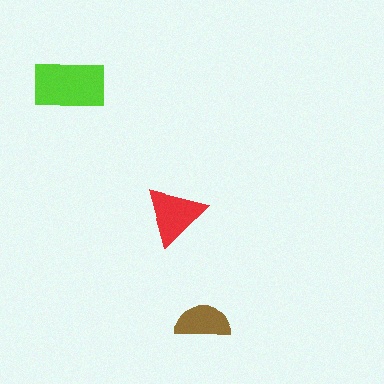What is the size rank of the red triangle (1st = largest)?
2nd.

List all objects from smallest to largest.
The brown semicircle, the red triangle, the lime rectangle.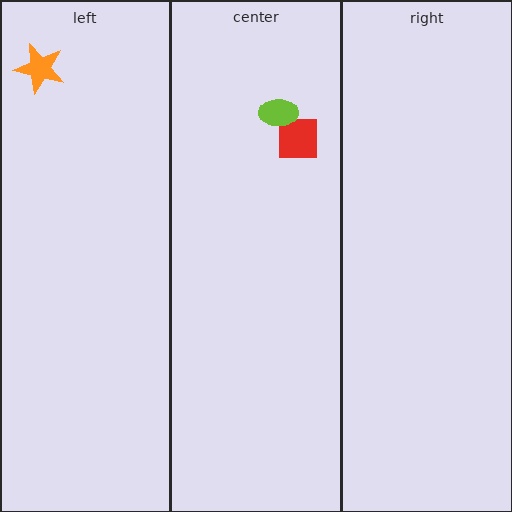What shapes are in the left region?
The orange star.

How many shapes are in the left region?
1.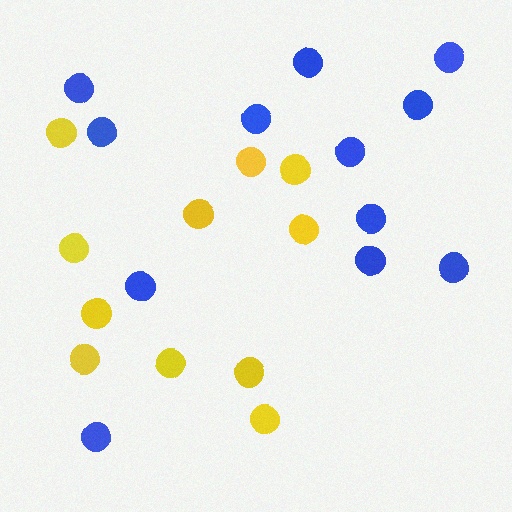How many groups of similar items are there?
There are 2 groups: one group of blue circles (12) and one group of yellow circles (11).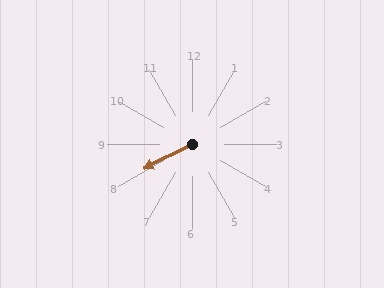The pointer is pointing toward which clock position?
Roughly 8 o'clock.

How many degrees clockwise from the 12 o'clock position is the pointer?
Approximately 243 degrees.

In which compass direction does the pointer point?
Southwest.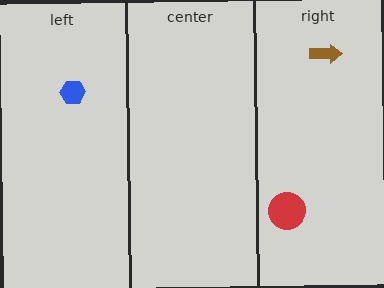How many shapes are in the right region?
2.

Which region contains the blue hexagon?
The left region.